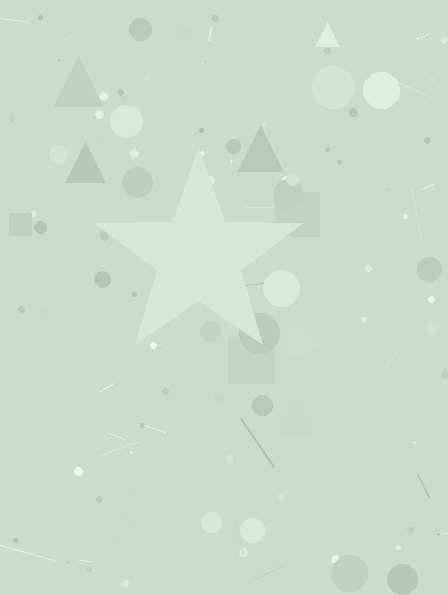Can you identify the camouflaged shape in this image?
The camouflaged shape is a star.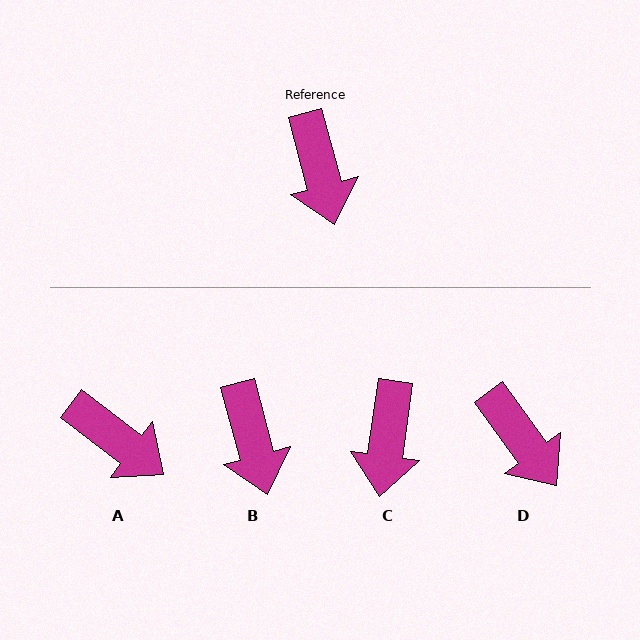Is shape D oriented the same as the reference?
No, it is off by about 21 degrees.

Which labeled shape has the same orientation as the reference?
B.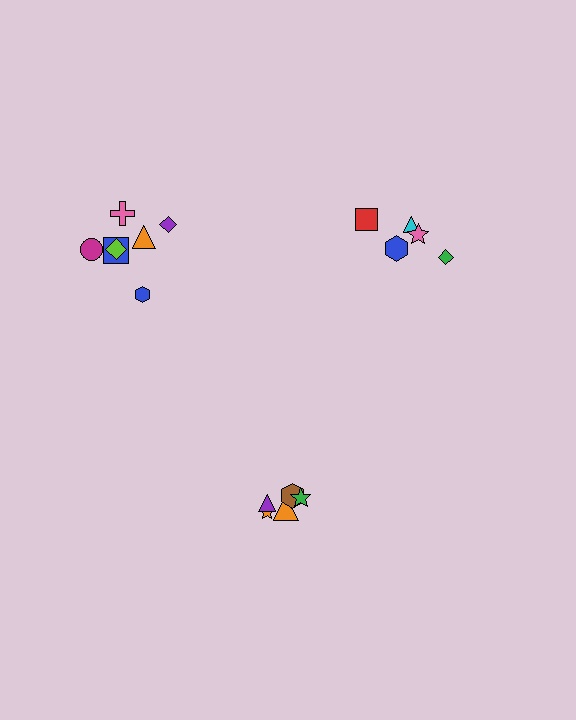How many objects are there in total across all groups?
There are 17 objects.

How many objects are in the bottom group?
There are 5 objects.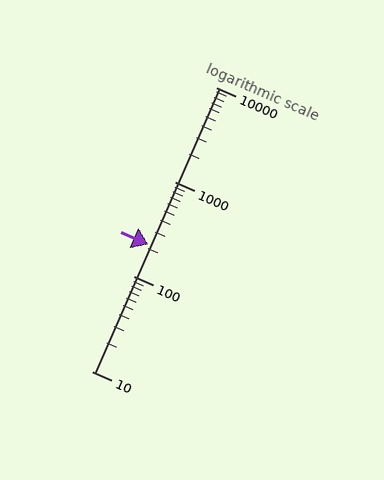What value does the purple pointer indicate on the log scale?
The pointer indicates approximately 220.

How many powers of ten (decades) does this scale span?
The scale spans 3 decades, from 10 to 10000.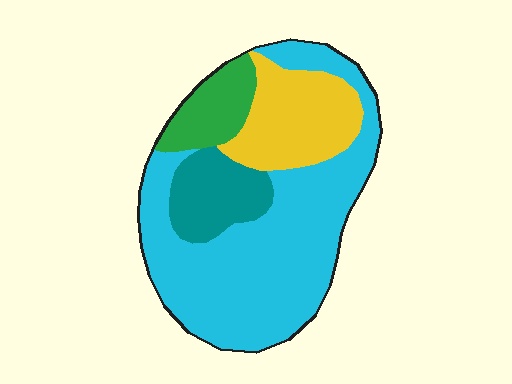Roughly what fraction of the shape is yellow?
Yellow takes up less than a quarter of the shape.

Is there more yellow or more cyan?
Cyan.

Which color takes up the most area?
Cyan, at roughly 55%.